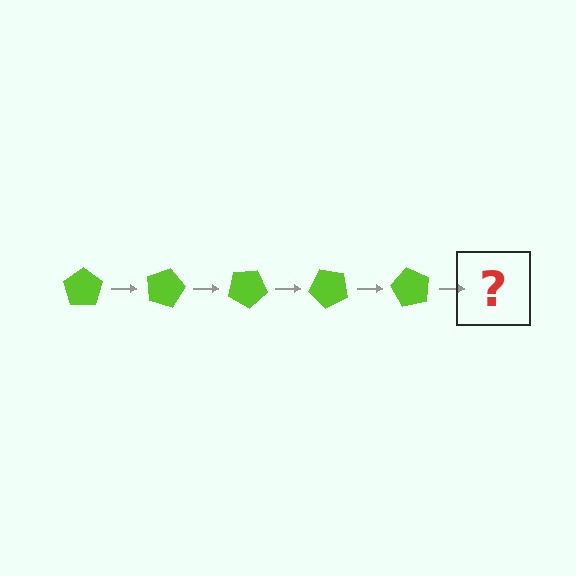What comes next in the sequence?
The next element should be a lime pentagon rotated 75 degrees.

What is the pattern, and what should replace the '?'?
The pattern is that the pentagon rotates 15 degrees each step. The '?' should be a lime pentagon rotated 75 degrees.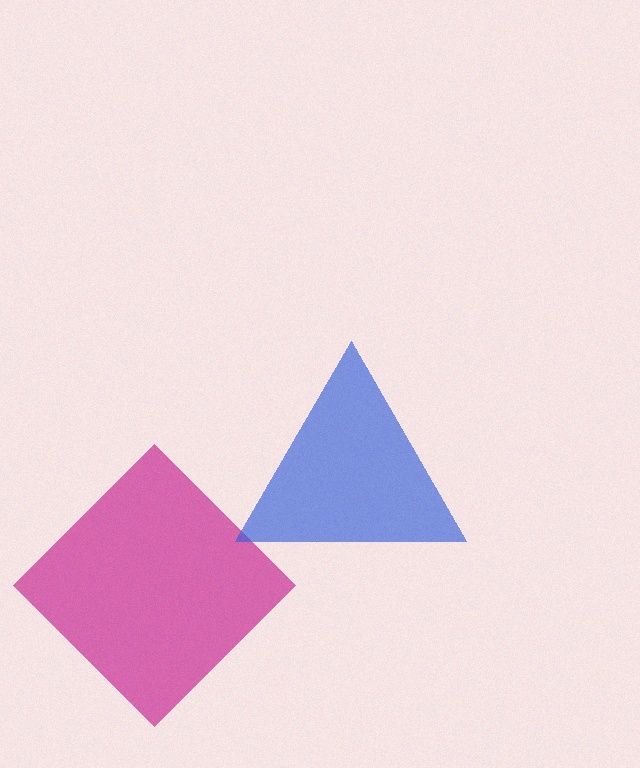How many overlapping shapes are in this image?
There are 2 overlapping shapes in the image.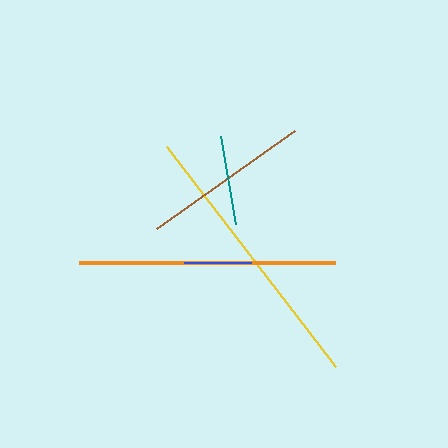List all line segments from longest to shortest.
From longest to shortest: yellow, orange, brown, teal, blue.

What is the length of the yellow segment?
The yellow segment is approximately 278 pixels long.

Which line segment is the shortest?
The blue line is the shortest at approximately 67 pixels.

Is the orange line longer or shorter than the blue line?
The orange line is longer than the blue line.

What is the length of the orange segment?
The orange segment is approximately 256 pixels long.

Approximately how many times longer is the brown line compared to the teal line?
The brown line is approximately 1.9 times the length of the teal line.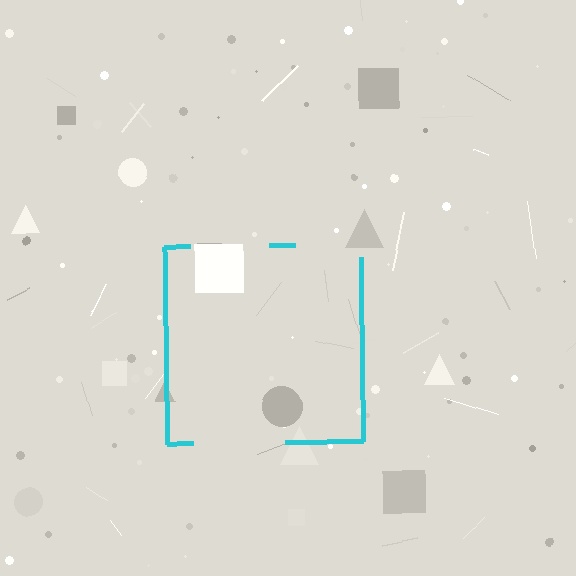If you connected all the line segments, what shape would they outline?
They would outline a square.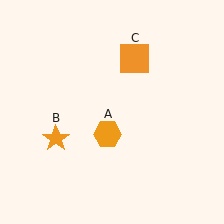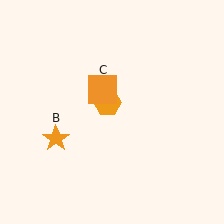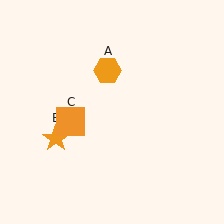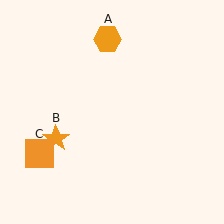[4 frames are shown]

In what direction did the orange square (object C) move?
The orange square (object C) moved down and to the left.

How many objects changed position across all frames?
2 objects changed position: orange hexagon (object A), orange square (object C).